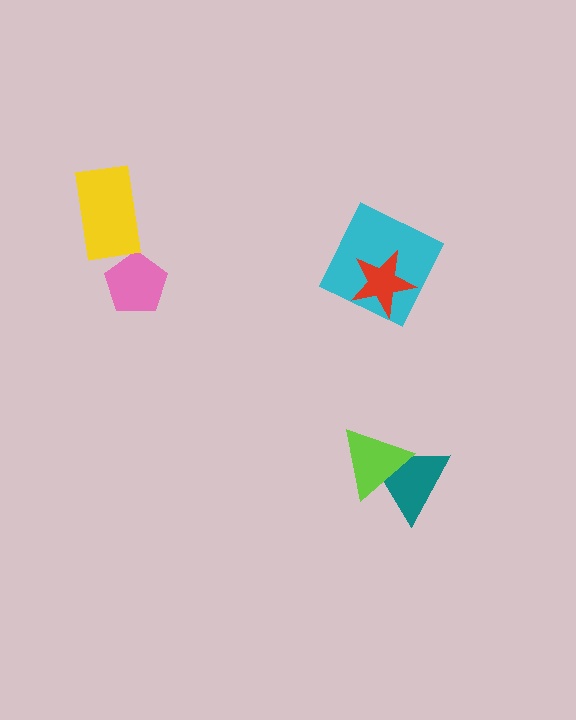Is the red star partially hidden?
No, no other shape covers it.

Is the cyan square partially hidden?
Yes, it is partially covered by another shape.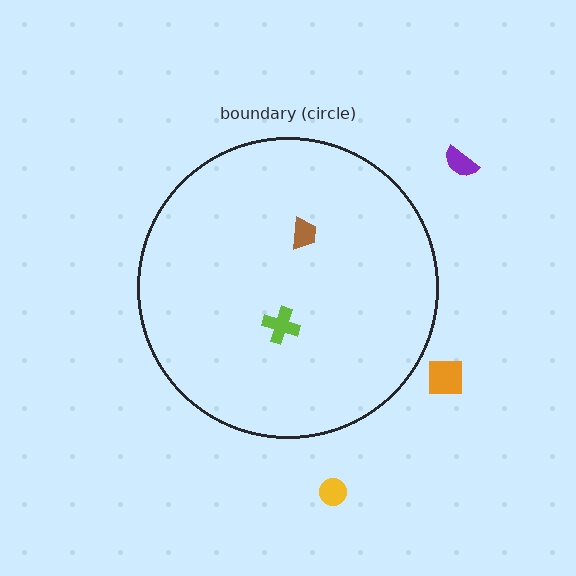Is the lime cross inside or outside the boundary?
Inside.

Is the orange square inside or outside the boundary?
Outside.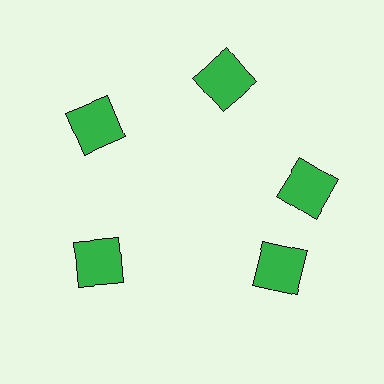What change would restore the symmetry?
The symmetry would be restored by rotating it back into even spacing with its neighbors so that all 5 squares sit at equal angles and equal distance from the center.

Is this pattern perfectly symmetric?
No. The 5 green squares are arranged in a ring, but one element near the 5 o'clock position is rotated out of alignment along the ring, breaking the 5-fold rotational symmetry.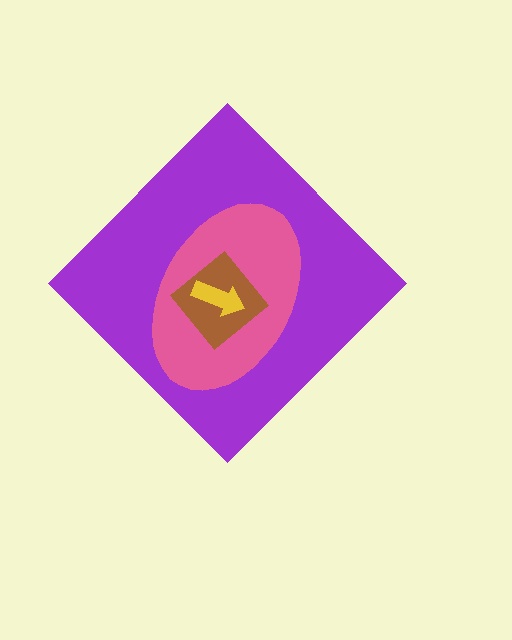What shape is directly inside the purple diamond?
The pink ellipse.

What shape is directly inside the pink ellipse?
The brown diamond.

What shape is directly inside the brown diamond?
The yellow arrow.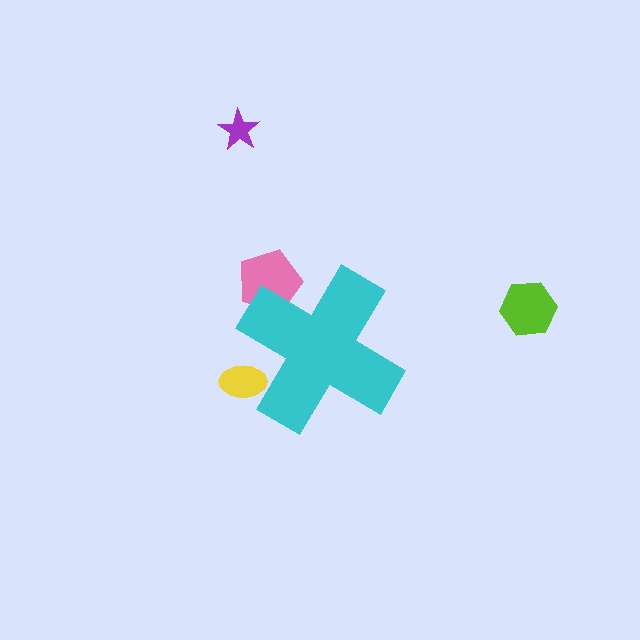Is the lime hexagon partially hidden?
No, the lime hexagon is fully visible.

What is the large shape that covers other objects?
A cyan cross.